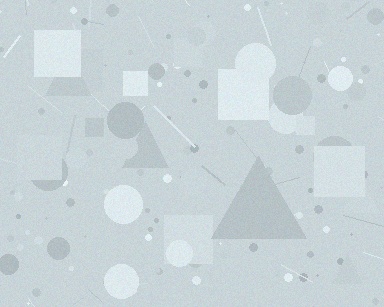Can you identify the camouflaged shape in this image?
The camouflaged shape is a triangle.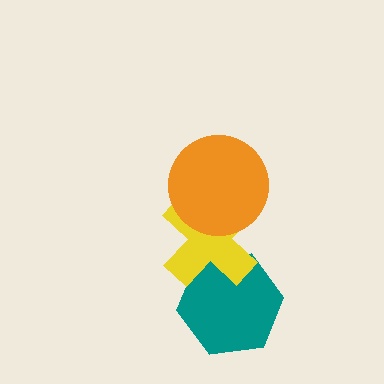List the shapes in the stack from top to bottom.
From top to bottom: the orange circle, the yellow cross, the teal hexagon.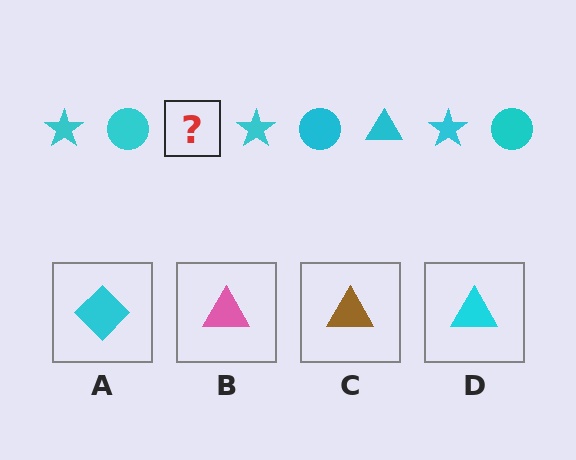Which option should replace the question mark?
Option D.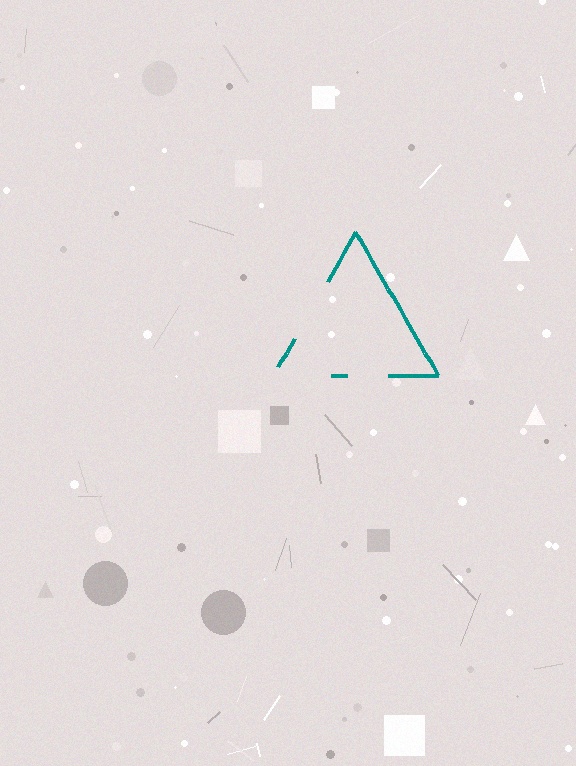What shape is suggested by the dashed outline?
The dashed outline suggests a triangle.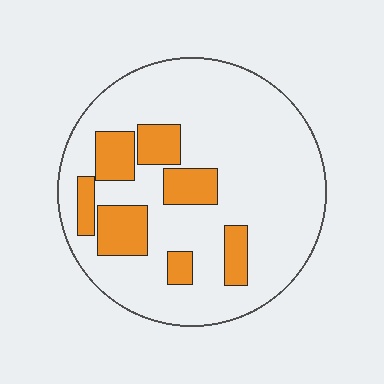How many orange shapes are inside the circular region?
7.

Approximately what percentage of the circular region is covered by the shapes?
Approximately 20%.